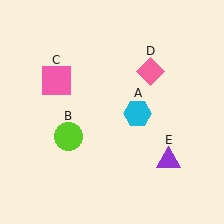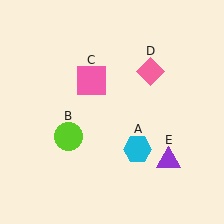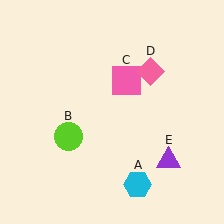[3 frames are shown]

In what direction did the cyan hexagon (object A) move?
The cyan hexagon (object A) moved down.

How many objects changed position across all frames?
2 objects changed position: cyan hexagon (object A), pink square (object C).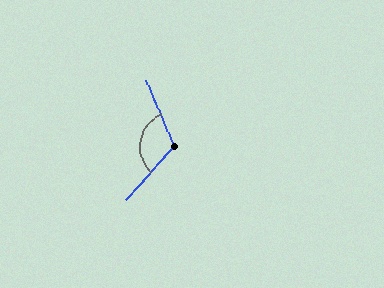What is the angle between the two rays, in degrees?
Approximately 114 degrees.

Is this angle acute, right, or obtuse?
It is obtuse.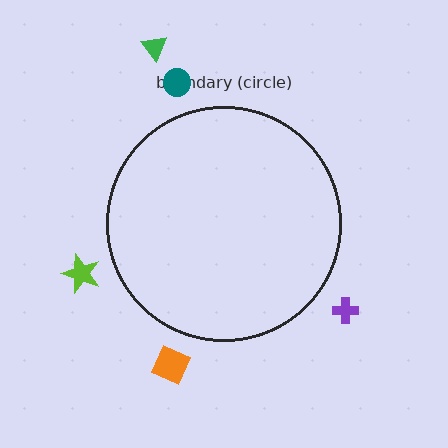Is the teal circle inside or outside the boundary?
Outside.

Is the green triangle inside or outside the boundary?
Outside.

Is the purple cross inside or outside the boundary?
Outside.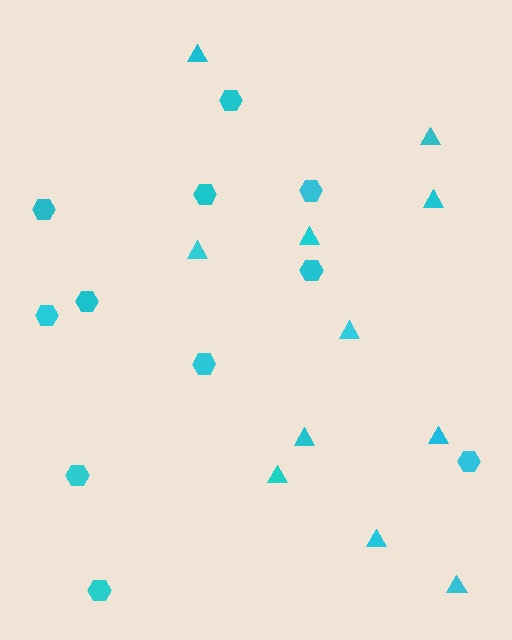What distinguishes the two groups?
There are 2 groups: one group of hexagons (11) and one group of triangles (11).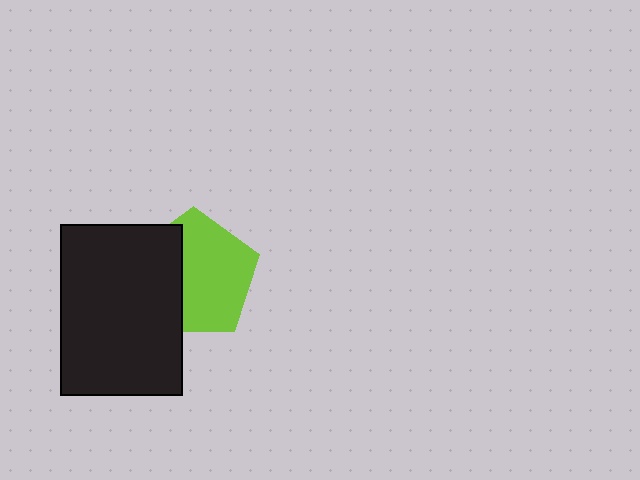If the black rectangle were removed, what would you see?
You would see the complete lime pentagon.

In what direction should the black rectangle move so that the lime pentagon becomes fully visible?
The black rectangle should move left. That is the shortest direction to clear the overlap and leave the lime pentagon fully visible.